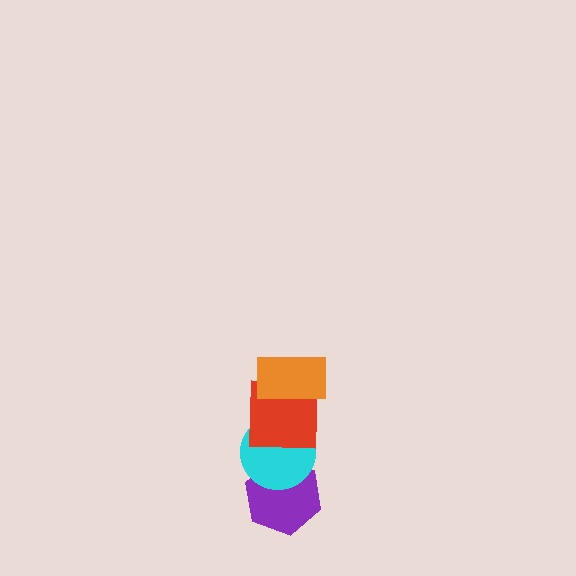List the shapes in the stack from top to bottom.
From top to bottom: the orange rectangle, the red square, the cyan circle, the purple hexagon.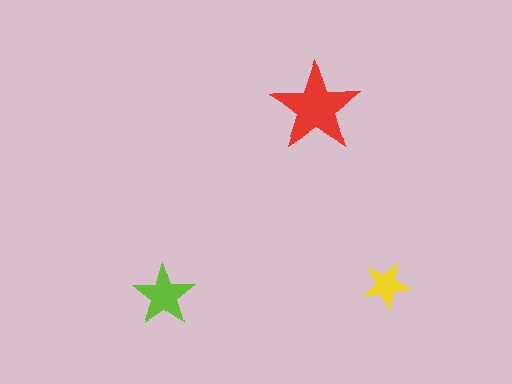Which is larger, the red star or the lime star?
The red one.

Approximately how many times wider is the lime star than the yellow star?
About 1.5 times wider.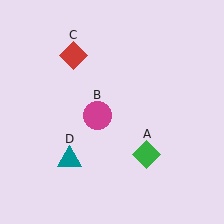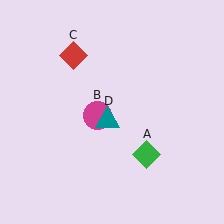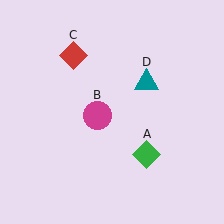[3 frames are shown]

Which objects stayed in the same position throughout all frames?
Green diamond (object A) and magenta circle (object B) and red diamond (object C) remained stationary.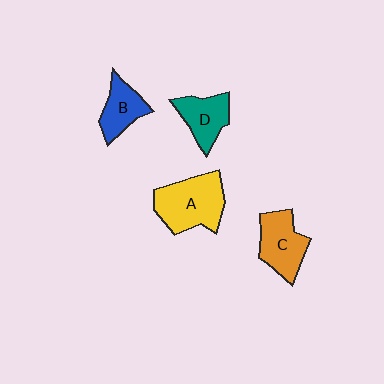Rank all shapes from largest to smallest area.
From largest to smallest: A (yellow), C (orange), D (teal), B (blue).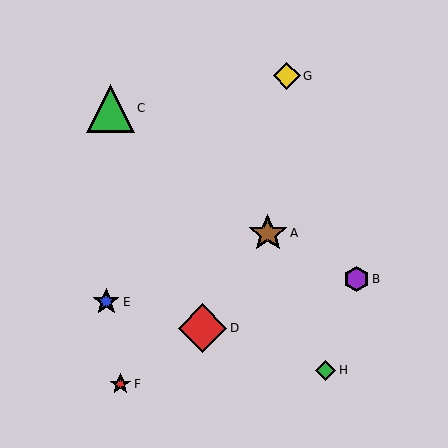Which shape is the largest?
The red diamond (labeled D) is the largest.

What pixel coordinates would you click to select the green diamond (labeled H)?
Click at (326, 370) to select the green diamond H.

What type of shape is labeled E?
Shape E is a blue star.